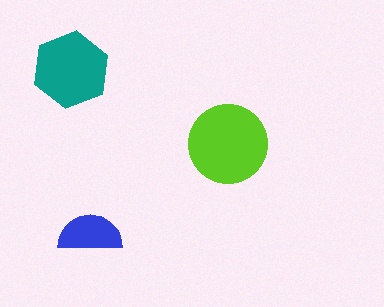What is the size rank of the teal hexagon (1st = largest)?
2nd.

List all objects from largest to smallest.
The lime circle, the teal hexagon, the blue semicircle.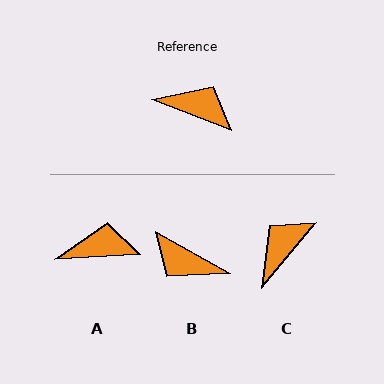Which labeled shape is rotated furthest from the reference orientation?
B, about 171 degrees away.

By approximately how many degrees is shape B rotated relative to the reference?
Approximately 171 degrees counter-clockwise.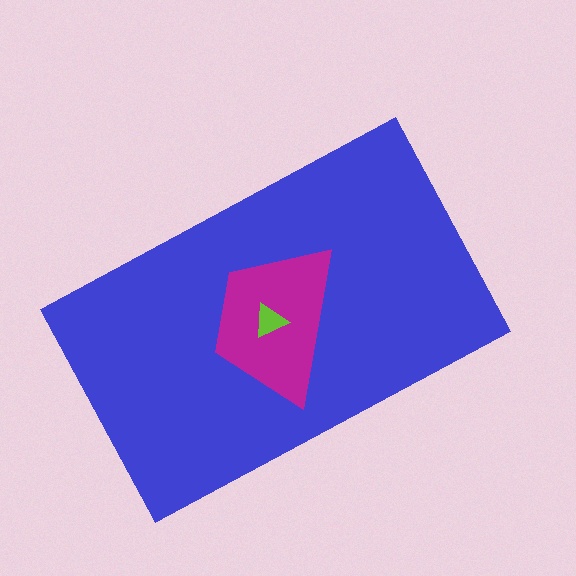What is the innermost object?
The lime triangle.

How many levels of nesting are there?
3.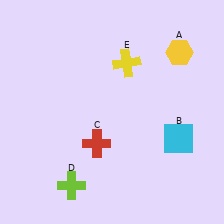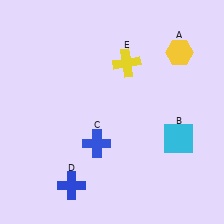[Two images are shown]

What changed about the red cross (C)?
In Image 1, C is red. In Image 2, it changed to blue.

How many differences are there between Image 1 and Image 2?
There are 2 differences between the two images.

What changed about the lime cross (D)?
In Image 1, D is lime. In Image 2, it changed to blue.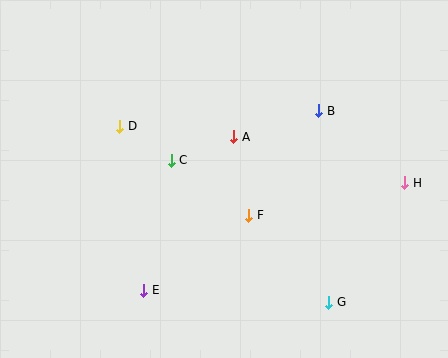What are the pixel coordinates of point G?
Point G is at (329, 302).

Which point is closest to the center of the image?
Point A at (234, 137) is closest to the center.